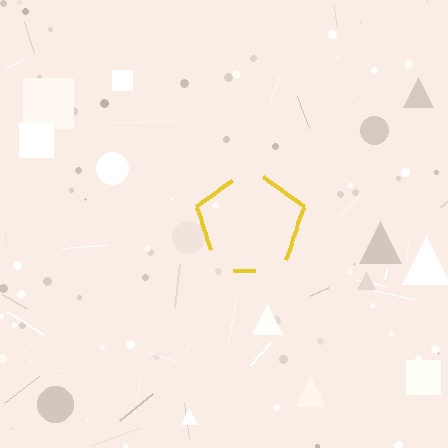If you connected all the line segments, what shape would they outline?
They would outline a pentagon.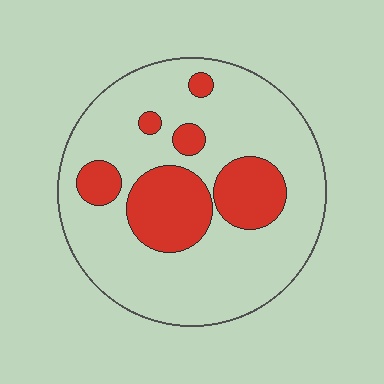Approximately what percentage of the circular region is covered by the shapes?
Approximately 25%.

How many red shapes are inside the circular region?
6.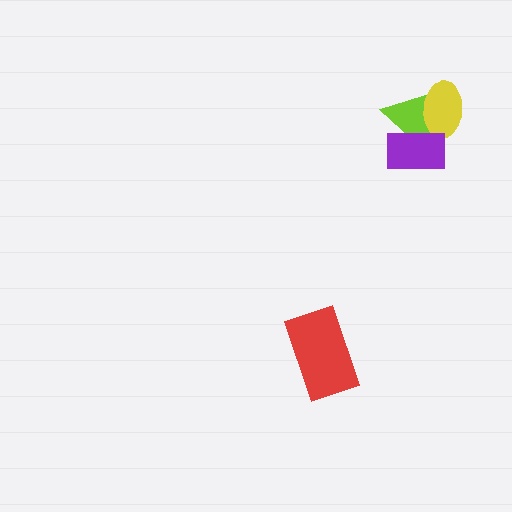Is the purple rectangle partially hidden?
No, no other shape covers it.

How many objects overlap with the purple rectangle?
2 objects overlap with the purple rectangle.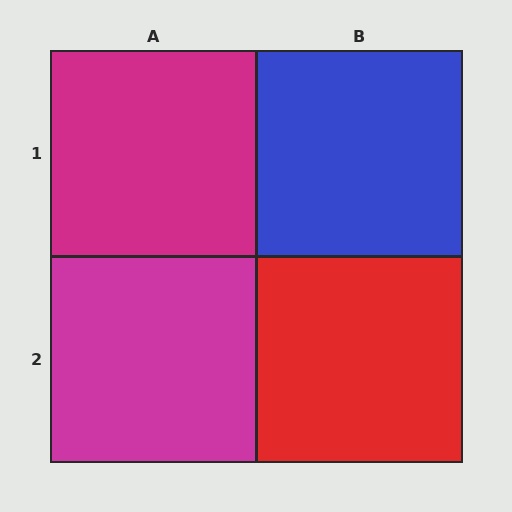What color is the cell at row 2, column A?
Magenta.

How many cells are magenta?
2 cells are magenta.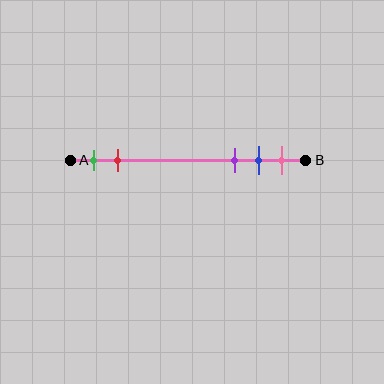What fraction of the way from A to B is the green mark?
The green mark is approximately 10% (0.1) of the way from A to B.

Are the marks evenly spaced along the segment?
No, the marks are not evenly spaced.